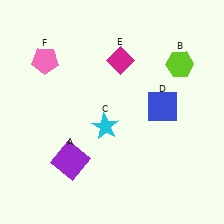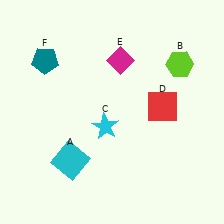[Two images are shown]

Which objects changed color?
A changed from purple to cyan. D changed from blue to red. F changed from pink to teal.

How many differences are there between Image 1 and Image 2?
There are 3 differences between the two images.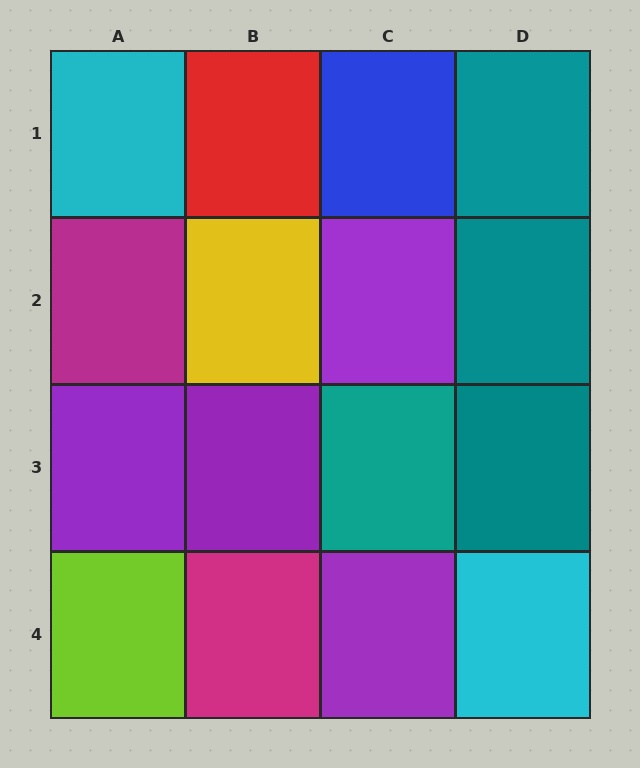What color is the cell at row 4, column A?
Lime.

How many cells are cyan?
2 cells are cyan.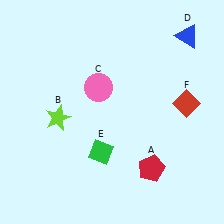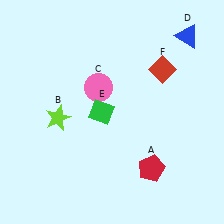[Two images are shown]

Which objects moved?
The objects that moved are: the green diamond (E), the red diamond (F).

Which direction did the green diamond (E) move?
The green diamond (E) moved up.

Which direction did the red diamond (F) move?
The red diamond (F) moved up.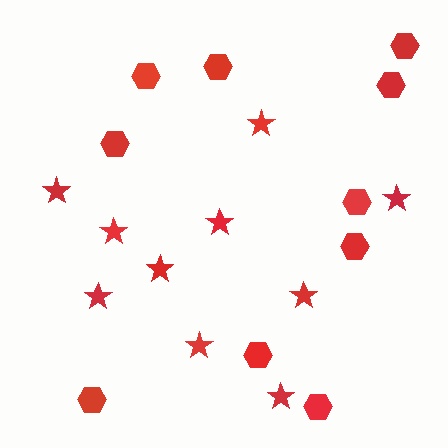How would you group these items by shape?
There are 2 groups: one group of stars (10) and one group of hexagons (10).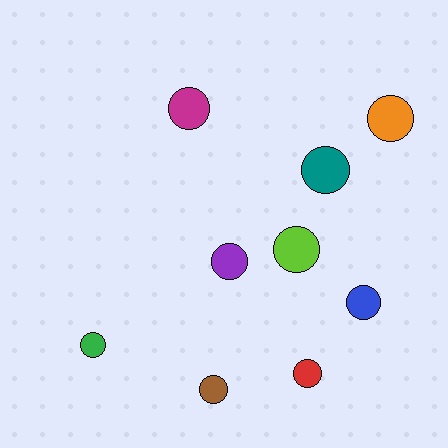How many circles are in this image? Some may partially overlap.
There are 9 circles.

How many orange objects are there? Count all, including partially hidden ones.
There is 1 orange object.